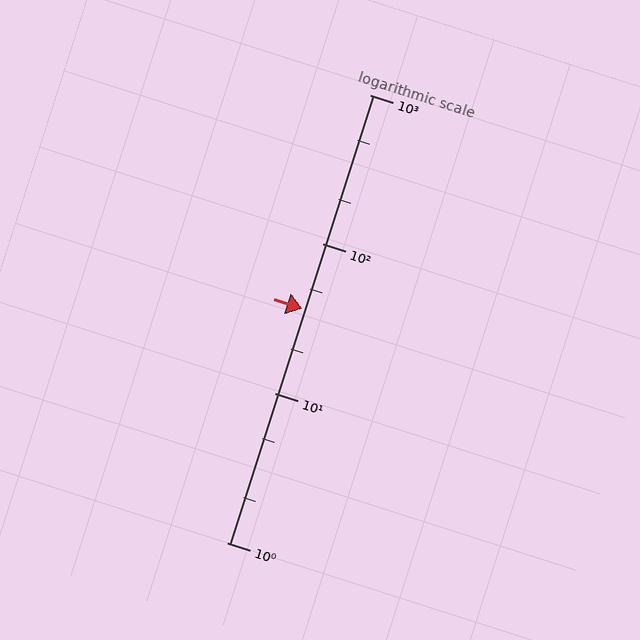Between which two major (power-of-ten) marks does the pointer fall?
The pointer is between 10 and 100.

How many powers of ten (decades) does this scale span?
The scale spans 3 decades, from 1 to 1000.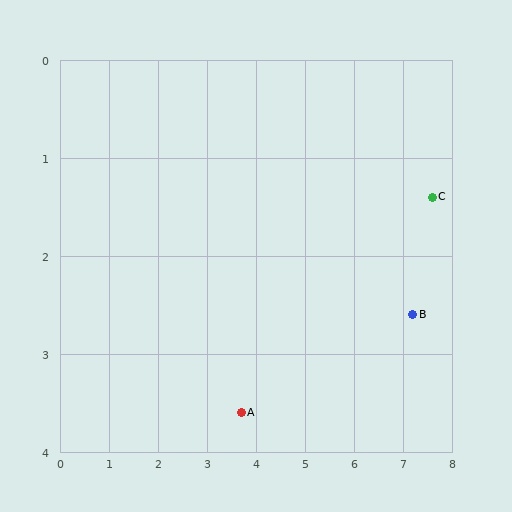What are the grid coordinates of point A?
Point A is at approximately (3.7, 3.6).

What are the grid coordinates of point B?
Point B is at approximately (7.2, 2.6).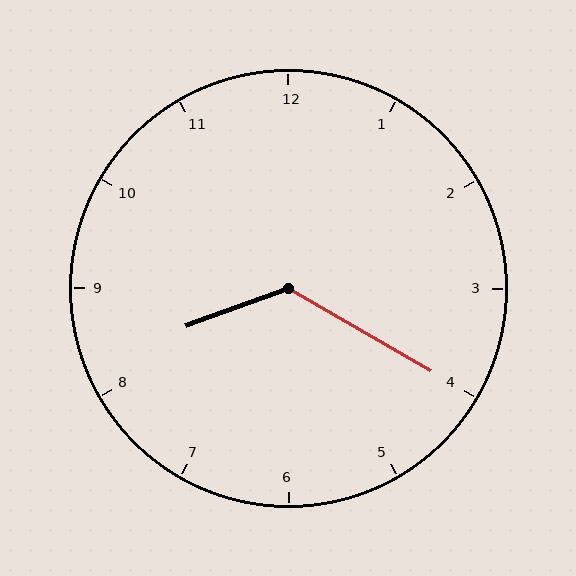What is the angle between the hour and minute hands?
Approximately 130 degrees.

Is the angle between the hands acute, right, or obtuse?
It is obtuse.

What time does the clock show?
8:20.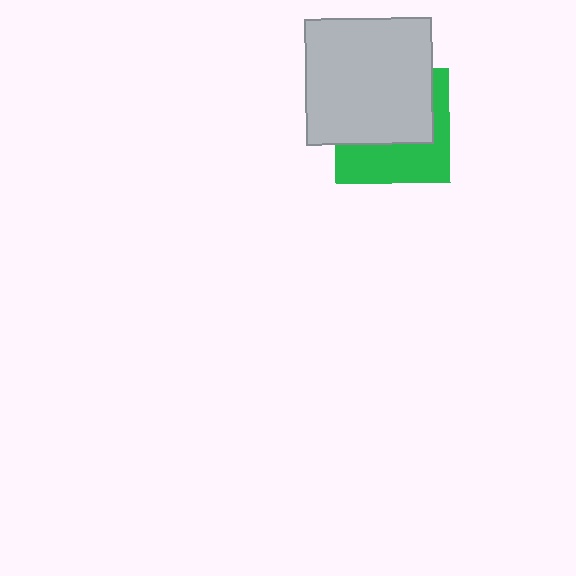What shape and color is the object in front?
The object in front is a light gray square.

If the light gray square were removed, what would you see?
You would see the complete green square.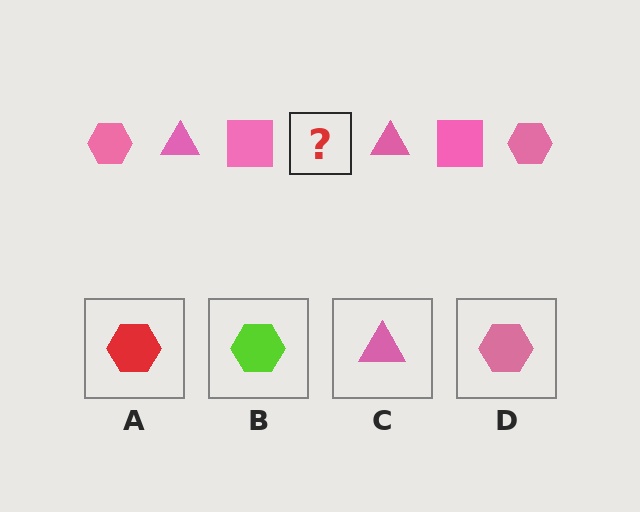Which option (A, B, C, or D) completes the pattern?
D.